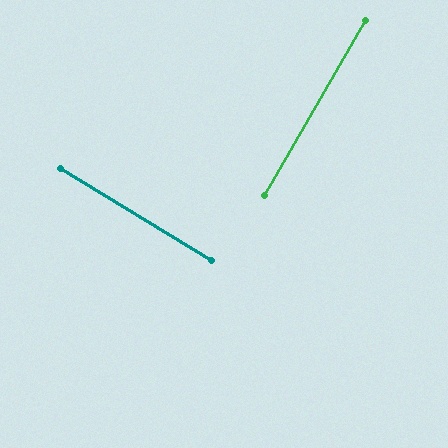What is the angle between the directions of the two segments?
Approximately 89 degrees.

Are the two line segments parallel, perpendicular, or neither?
Perpendicular — they meet at approximately 89°.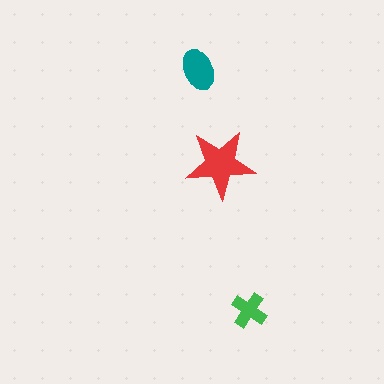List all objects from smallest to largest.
The green cross, the teal ellipse, the red star.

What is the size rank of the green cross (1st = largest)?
3rd.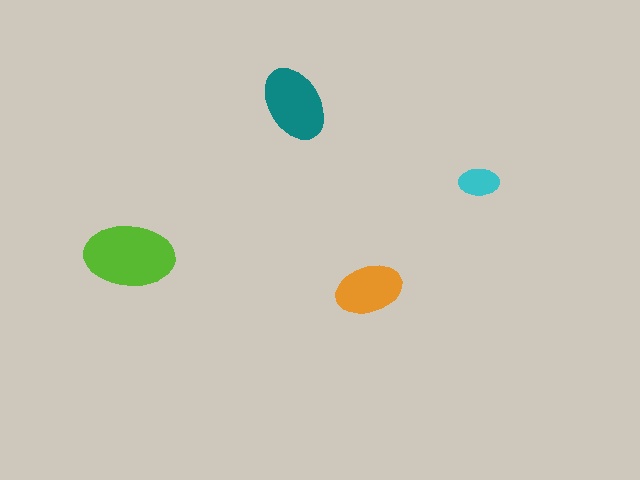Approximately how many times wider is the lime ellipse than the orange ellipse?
About 1.5 times wider.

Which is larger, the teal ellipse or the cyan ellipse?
The teal one.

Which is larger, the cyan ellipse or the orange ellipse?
The orange one.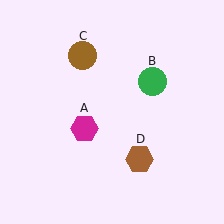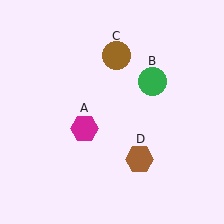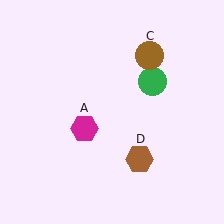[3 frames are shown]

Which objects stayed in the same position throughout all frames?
Magenta hexagon (object A) and green circle (object B) and brown hexagon (object D) remained stationary.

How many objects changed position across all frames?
1 object changed position: brown circle (object C).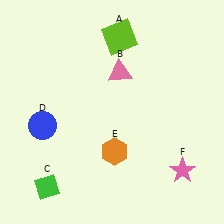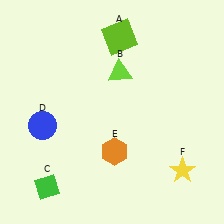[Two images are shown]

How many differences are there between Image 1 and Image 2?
There are 2 differences between the two images.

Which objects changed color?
B changed from pink to lime. F changed from pink to yellow.